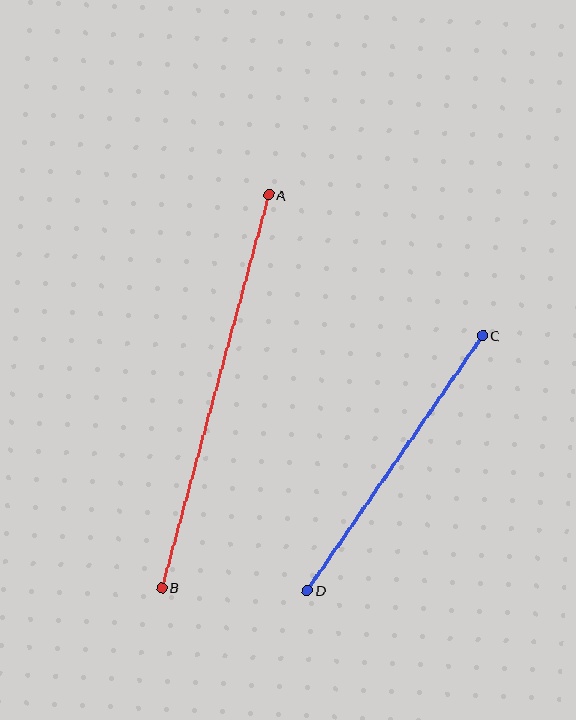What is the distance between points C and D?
The distance is approximately 309 pixels.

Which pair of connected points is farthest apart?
Points A and B are farthest apart.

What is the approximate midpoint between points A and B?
The midpoint is at approximately (215, 391) pixels.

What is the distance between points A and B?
The distance is approximately 408 pixels.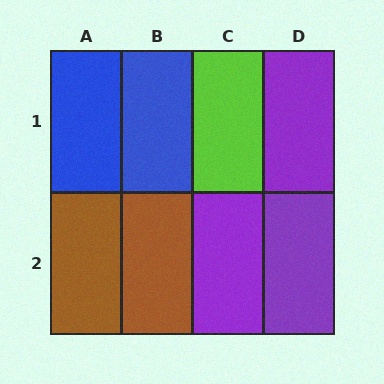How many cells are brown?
2 cells are brown.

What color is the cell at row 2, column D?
Purple.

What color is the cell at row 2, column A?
Brown.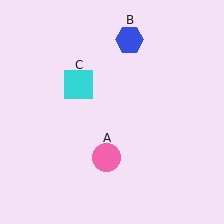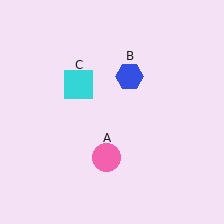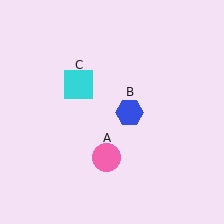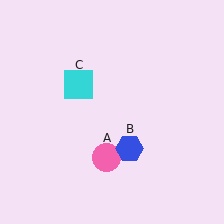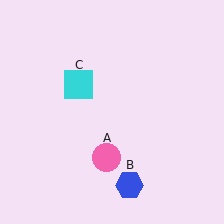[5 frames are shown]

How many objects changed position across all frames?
1 object changed position: blue hexagon (object B).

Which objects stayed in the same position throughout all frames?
Pink circle (object A) and cyan square (object C) remained stationary.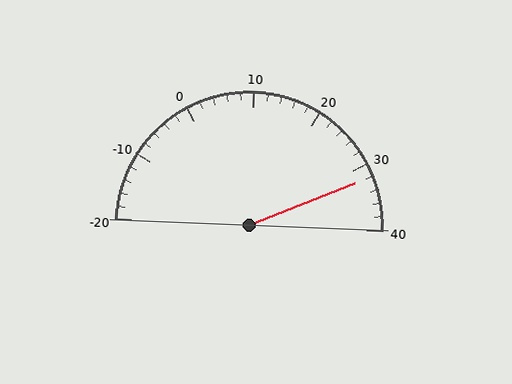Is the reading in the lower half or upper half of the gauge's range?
The reading is in the upper half of the range (-20 to 40).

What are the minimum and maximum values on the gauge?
The gauge ranges from -20 to 40.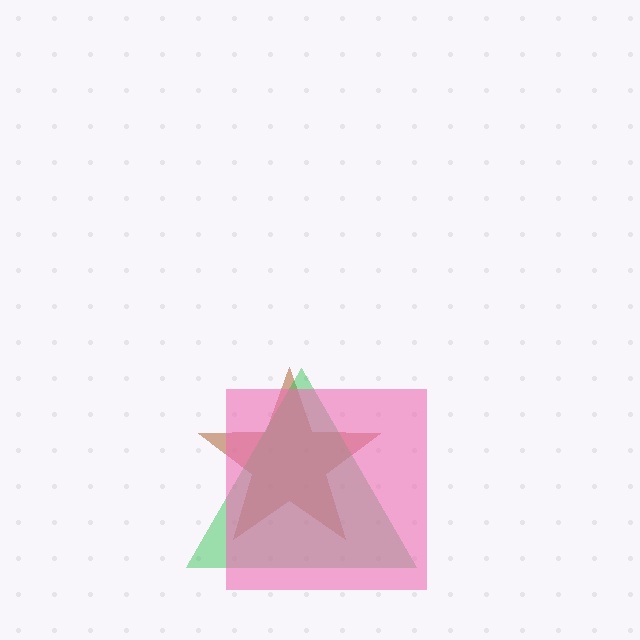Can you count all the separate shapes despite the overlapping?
Yes, there are 3 separate shapes.